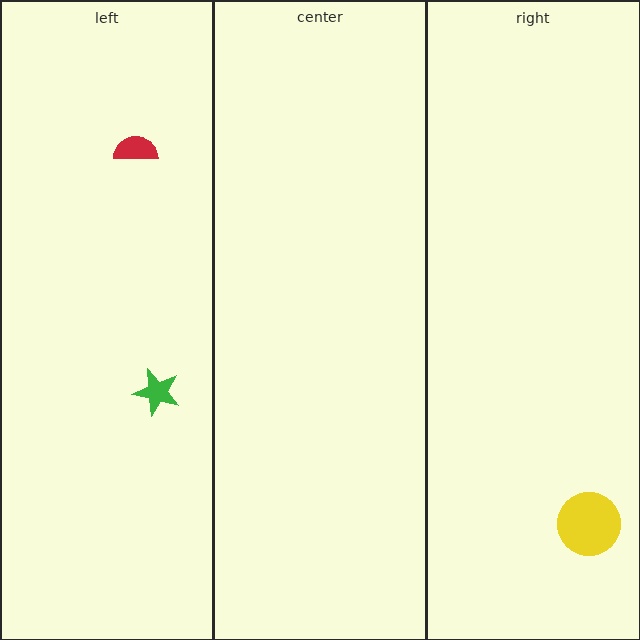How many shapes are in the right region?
1.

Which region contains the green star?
The left region.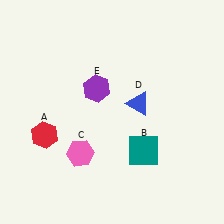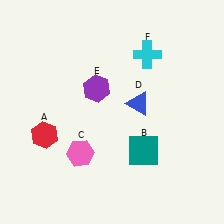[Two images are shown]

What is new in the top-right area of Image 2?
A cyan cross (F) was added in the top-right area of Image 2.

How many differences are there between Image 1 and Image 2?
There is 1 difference between the two images.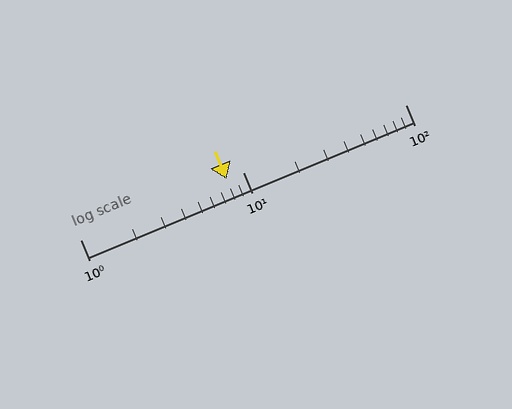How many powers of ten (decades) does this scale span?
The scale spans 2 decades, from 1 to 100.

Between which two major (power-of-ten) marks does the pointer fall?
The pointer is between 1 and 10.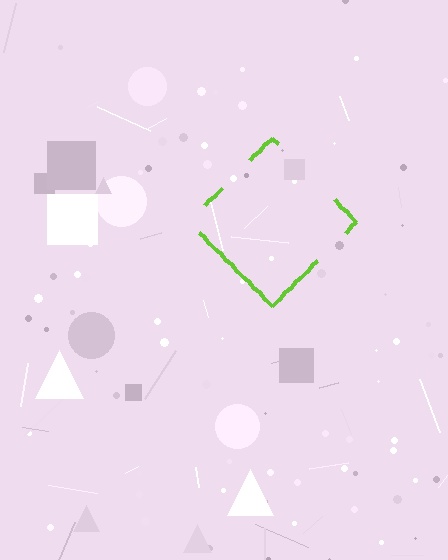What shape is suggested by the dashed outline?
The dashed outline suggests a diamond.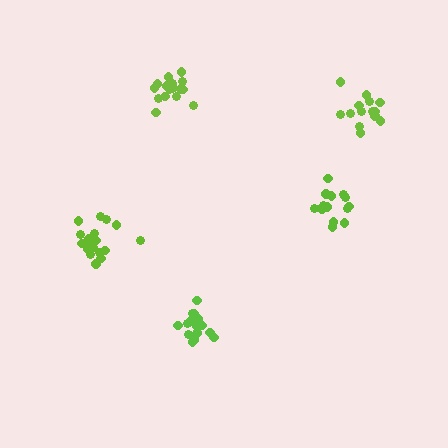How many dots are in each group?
Group 1: 16 dots, Group 2: 17 dots, Group 3: 16 dots, Group 4: 14 dots, Group 5: 20 dots (83 total).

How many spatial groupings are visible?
There are 5 spatial groupings.